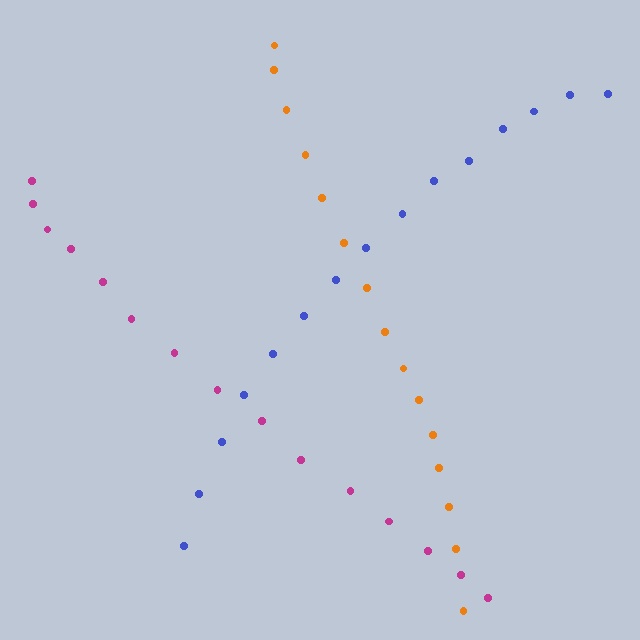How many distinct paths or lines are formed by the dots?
There are 3 distinct paths.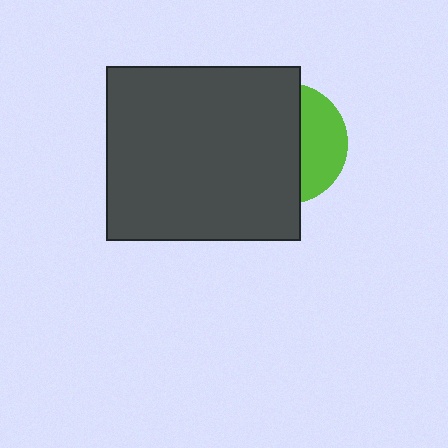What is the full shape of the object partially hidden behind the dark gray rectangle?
The partially hidden object is a lime circle.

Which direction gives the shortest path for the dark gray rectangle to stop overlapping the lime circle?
Moving left gives the shortest separation.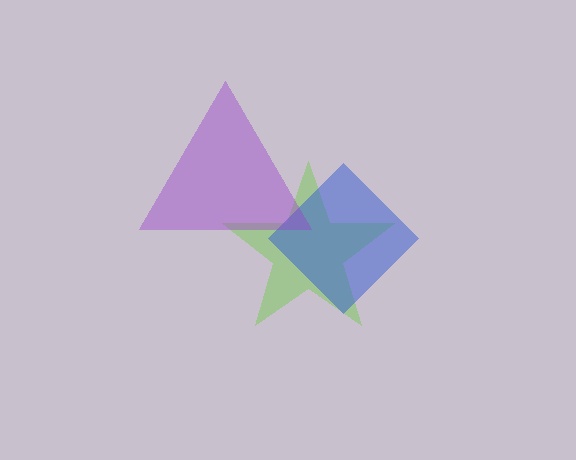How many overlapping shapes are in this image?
There are 3 overlapping shapes in the image.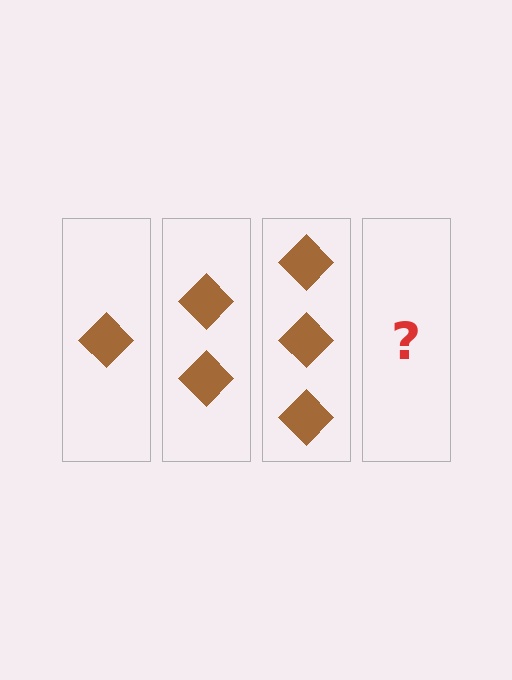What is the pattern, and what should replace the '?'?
The pattern is that each step adds one more diamond. The '?' should be 4 diamonds.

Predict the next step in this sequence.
The next step is 4 diamonds.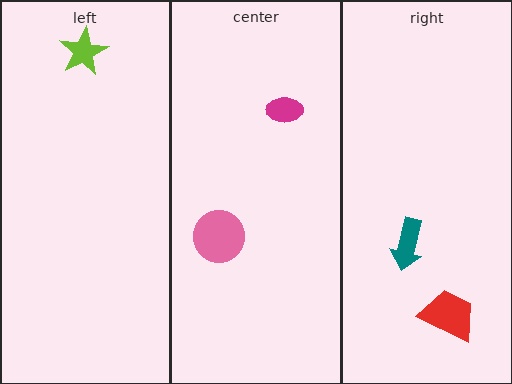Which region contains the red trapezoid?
The right region.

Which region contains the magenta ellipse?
The center region.